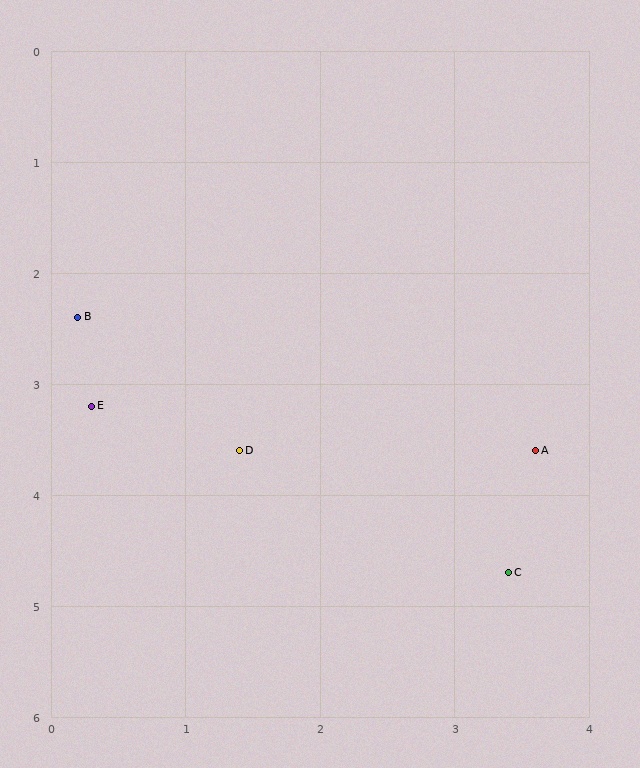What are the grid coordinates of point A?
Point A is at approximately (3.6, 3.6).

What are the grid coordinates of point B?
Point B is at approximately (0.2, 2.4).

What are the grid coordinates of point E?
Point E is at approximately (0.3, 3.2).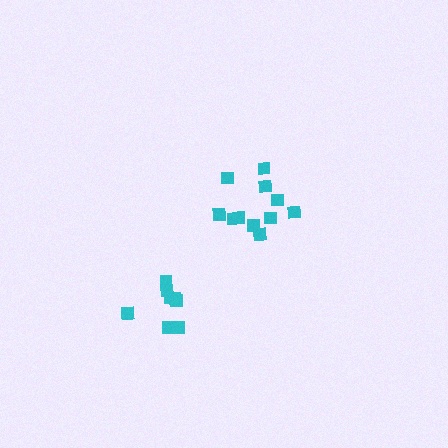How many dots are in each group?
Group 1: 11 dots, Group 2: 8 dots (19 total).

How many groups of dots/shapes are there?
There are 2 groups.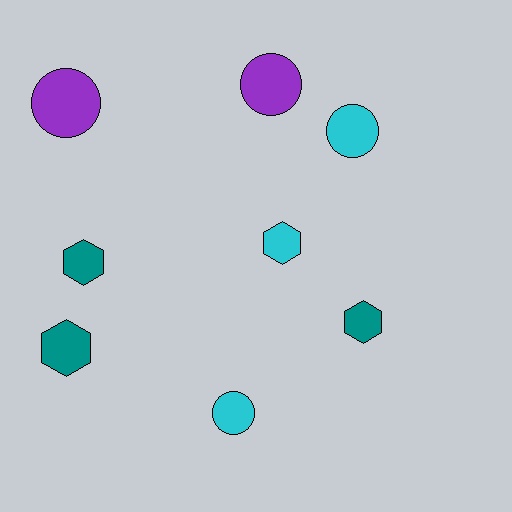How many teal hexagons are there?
There are 3 teal hexagons.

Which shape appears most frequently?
Hexagon, with 4 objects.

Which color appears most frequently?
Cyan, with 3 objects.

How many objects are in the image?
There are 8 objects.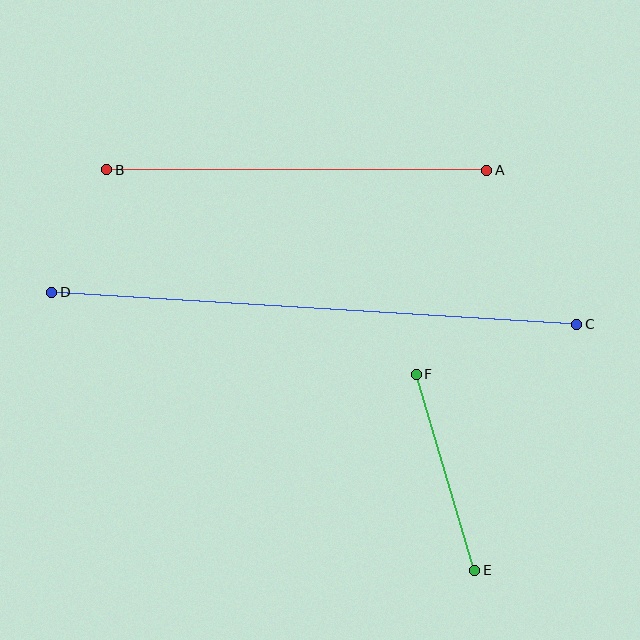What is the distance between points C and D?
The distance is approximately 526 pixels.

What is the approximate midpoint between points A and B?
The midpoint is at approximately (297, 170) pixels.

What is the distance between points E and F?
The distance is approximately 204 pixels.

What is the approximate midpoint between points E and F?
The midpoint is at approximately (446, 472) pixels.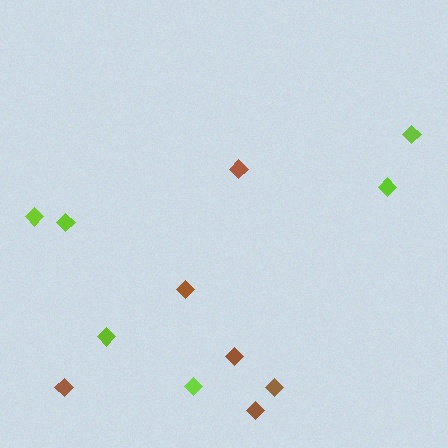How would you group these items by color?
There are 2 groups: one group of brown diamonds (6) and one group of lime diamonds (6).